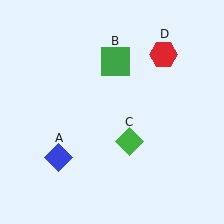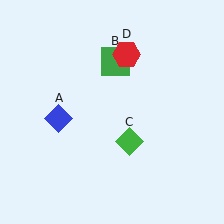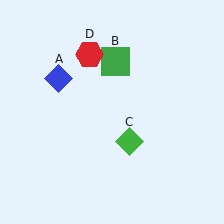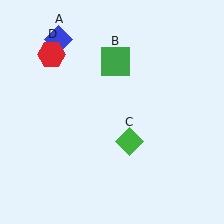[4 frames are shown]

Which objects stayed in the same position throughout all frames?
Green square (object B) and green diamond (object C) remained stationary.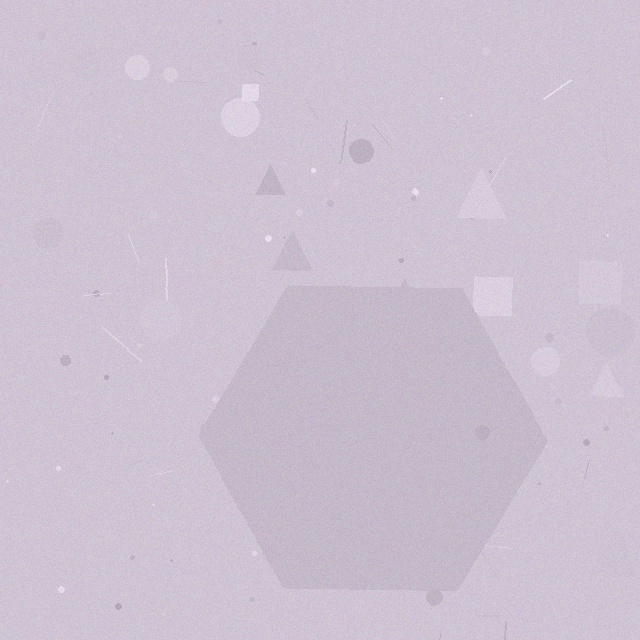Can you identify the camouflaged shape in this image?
The camouflaged shape is a hexagon.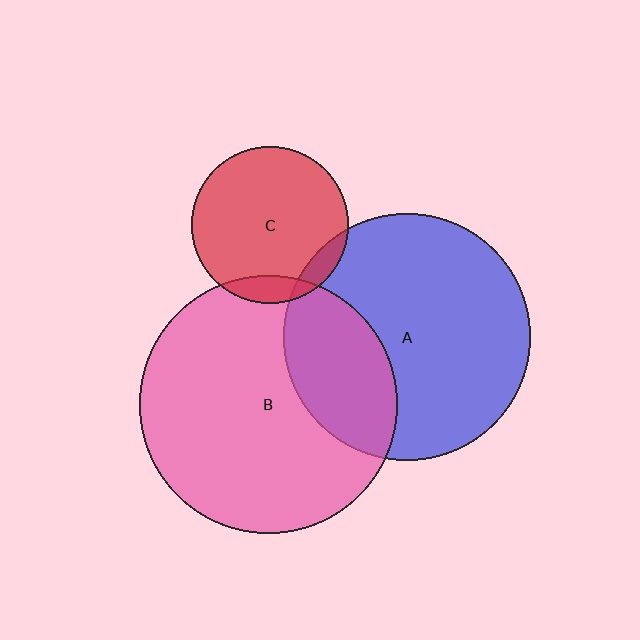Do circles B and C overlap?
Yes.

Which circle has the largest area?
Circle B (pink).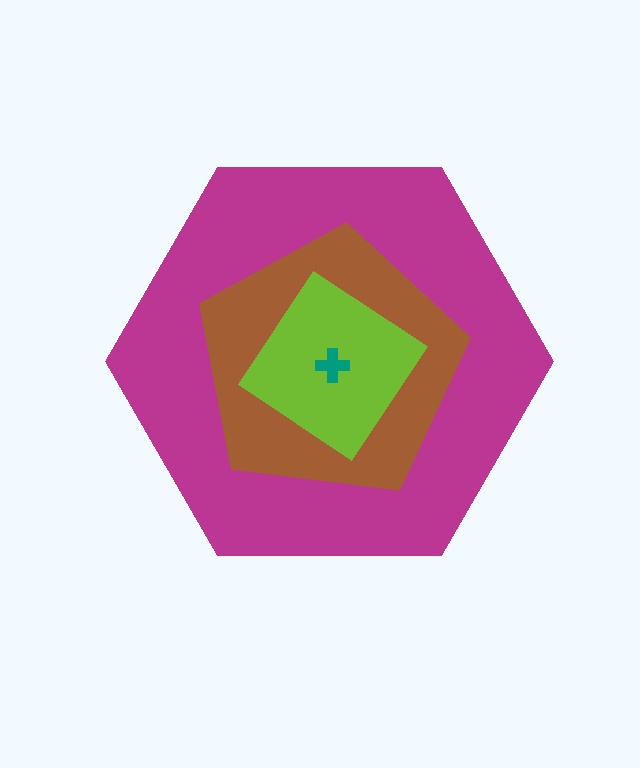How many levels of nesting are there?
4.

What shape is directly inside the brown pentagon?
The lime diamond.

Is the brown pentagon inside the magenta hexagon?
Yes.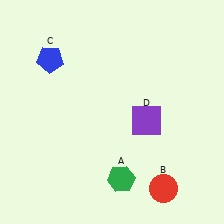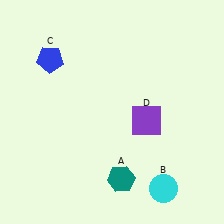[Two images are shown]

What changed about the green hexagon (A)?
In Image 1, A is green. In Image 2, it changed to teal.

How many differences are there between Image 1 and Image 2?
There are 2 differences between the two images.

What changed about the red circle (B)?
In Image 1, B is red. In Image 2, it changed to cyan.